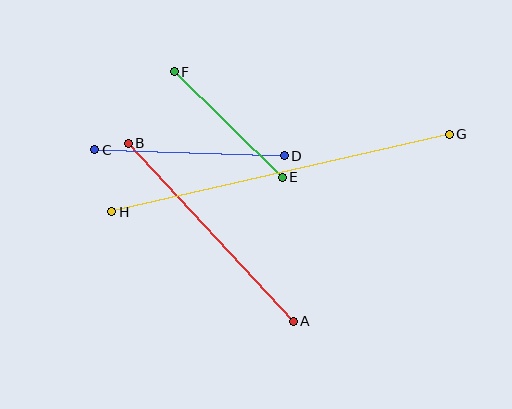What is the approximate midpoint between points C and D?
The midpoint is at approximately (189, 153) pixels.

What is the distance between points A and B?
The distance is approximately 243 pixels.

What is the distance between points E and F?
The distance is approximately 151 pixels.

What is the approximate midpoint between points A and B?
The midpoint is at approximately (211, 232) pixels.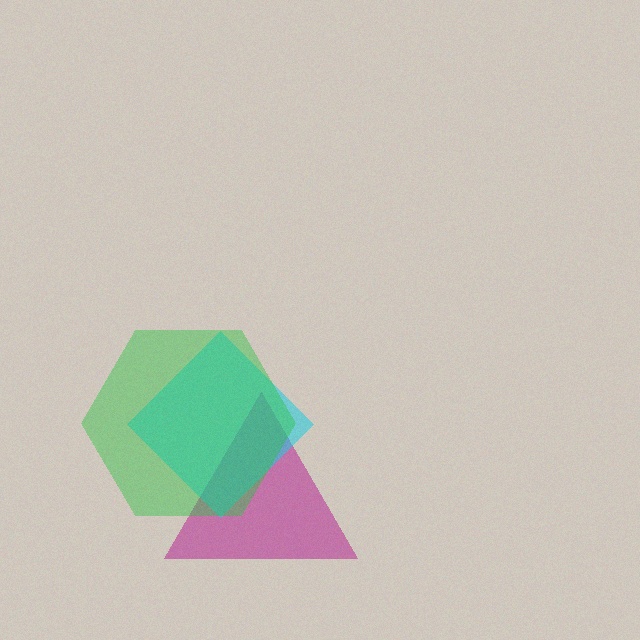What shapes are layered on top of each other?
The layered shapes are: a magenta triangle, a cyan diamond, a green hexagon.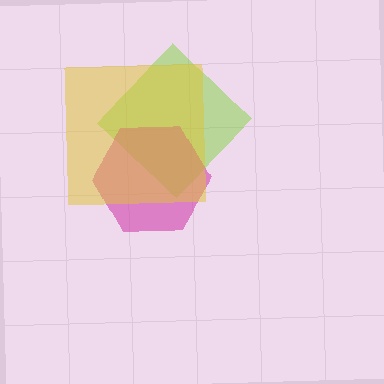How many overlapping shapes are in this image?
There are 3 overlapping shapes in the image.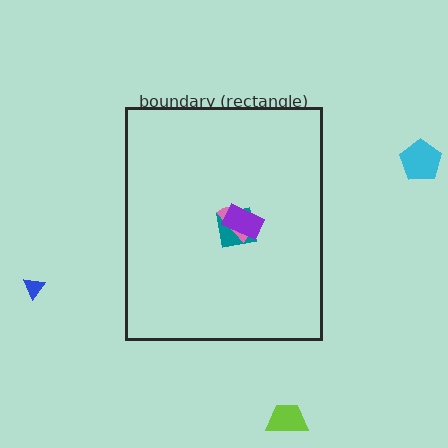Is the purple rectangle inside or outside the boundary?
Inside.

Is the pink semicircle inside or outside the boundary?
Inside.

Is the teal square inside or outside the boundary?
Inside.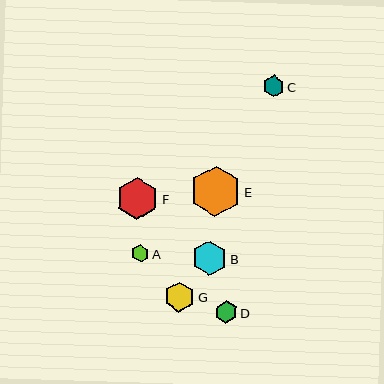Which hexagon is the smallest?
Hexagon A is the smallest with a size of approximately 17 pixels.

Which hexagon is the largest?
Hexagon E is the largest with a size of approximately 51 pixels.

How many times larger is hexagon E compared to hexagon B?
Hexagon E is approximately 1.5 times the size of hexagon B.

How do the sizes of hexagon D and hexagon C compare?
Hexagon D and hexagon C are approximately the same size.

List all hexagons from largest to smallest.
From largest to smallest: E, F, B, G, D, C, A.